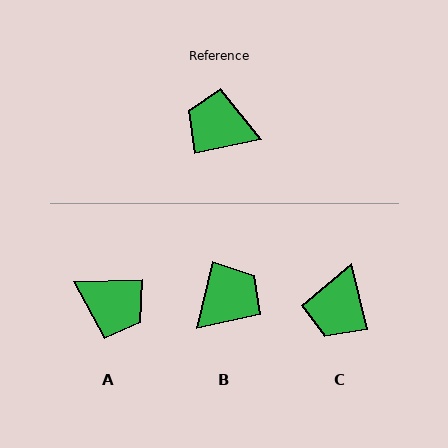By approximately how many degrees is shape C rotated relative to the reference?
Approximately 92 degrees counter-clockwise.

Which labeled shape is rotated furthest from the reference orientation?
A, about 170 degrees away.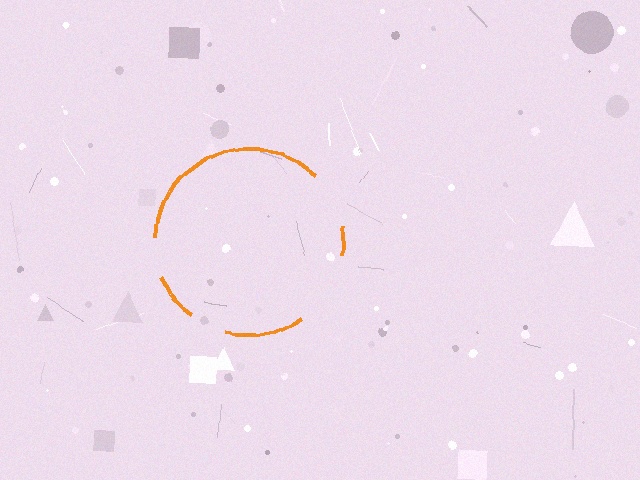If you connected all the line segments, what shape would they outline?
They would outline a circle.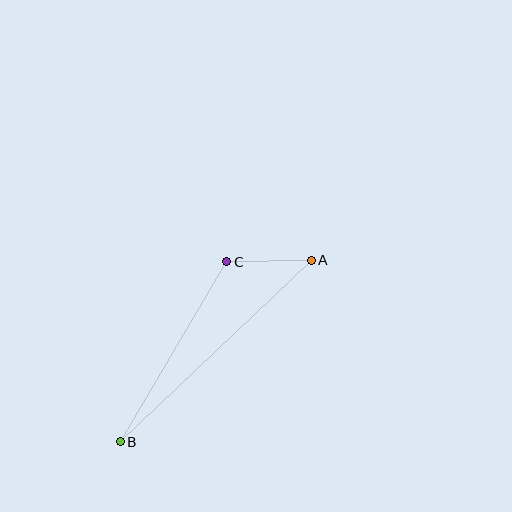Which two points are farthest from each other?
Points A and B are farthest from each other.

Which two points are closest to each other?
Points A and C are closest to each other.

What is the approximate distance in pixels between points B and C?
The distance between B and C is approximately 209 pixels.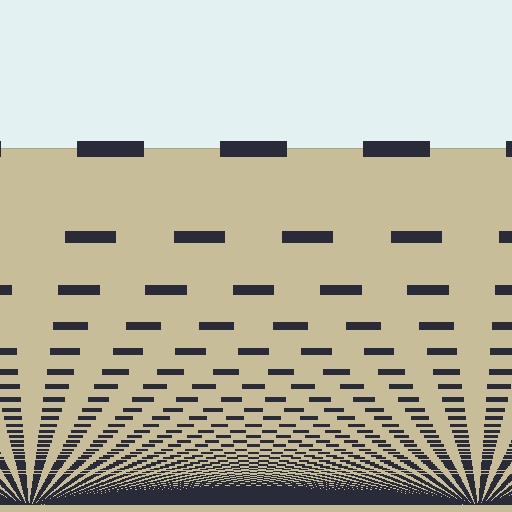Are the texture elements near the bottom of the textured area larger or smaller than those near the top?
Smaller. The gradient is inverted — elements near the bottom are smaller and denser.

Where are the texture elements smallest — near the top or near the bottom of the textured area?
Near the bottom.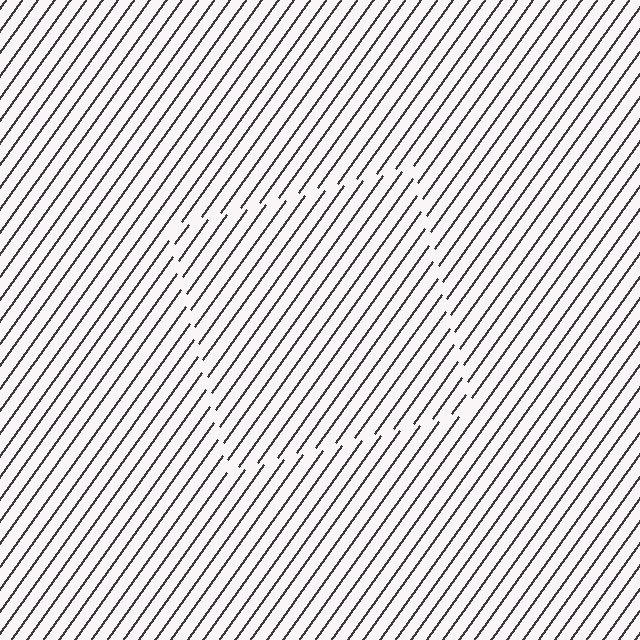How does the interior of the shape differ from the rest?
The interior of the shape contains the same grating, shifted by half a period — the contour is defined by the phase discontinuity where line-ends from the inner and outer gratings abut.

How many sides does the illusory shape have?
4 sides — the line-ends trace a square.